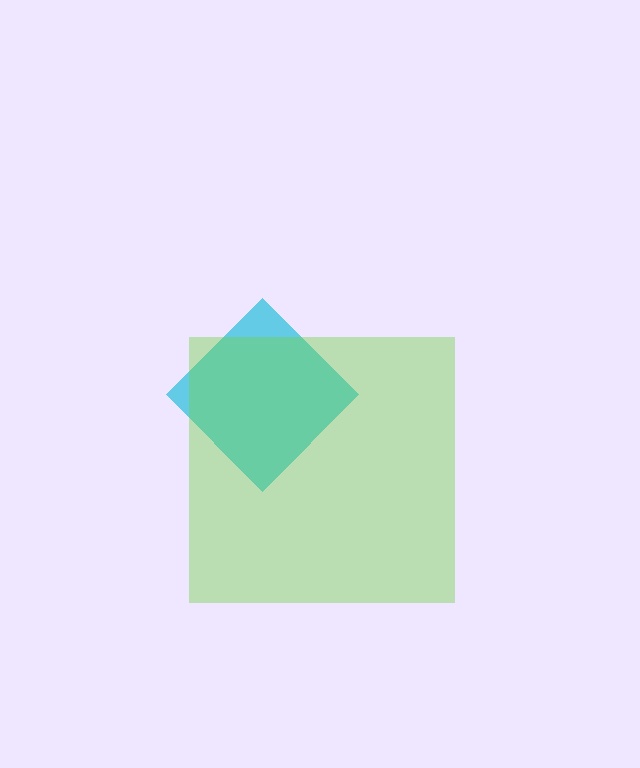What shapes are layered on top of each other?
The layered shapes are: a cyan diamond, a lime square.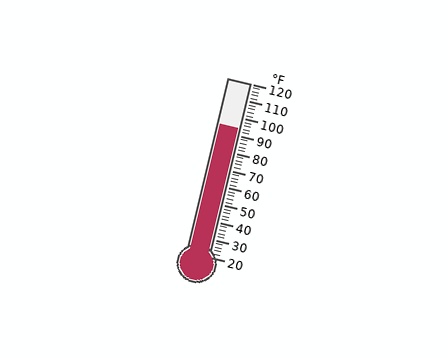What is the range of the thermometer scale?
The thermometer scale ranges from 20°F to 120°F.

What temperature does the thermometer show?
The thermometer shows approximately 94°F.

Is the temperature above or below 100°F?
The temperature is below 100°F.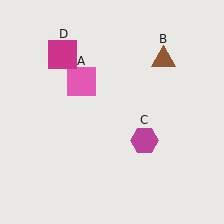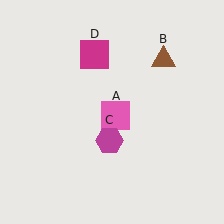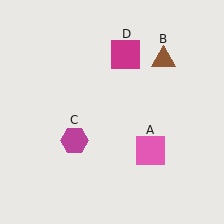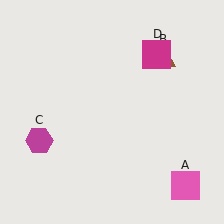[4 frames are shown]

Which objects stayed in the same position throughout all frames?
Brown triangle (object B) remained stationary.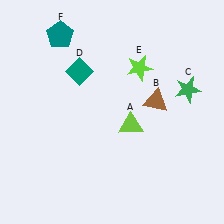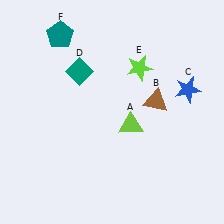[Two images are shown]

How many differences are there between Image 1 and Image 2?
There is 1 difference between the two images.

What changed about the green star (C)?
In Image 1, C is green. In Image 2, it changed to blue.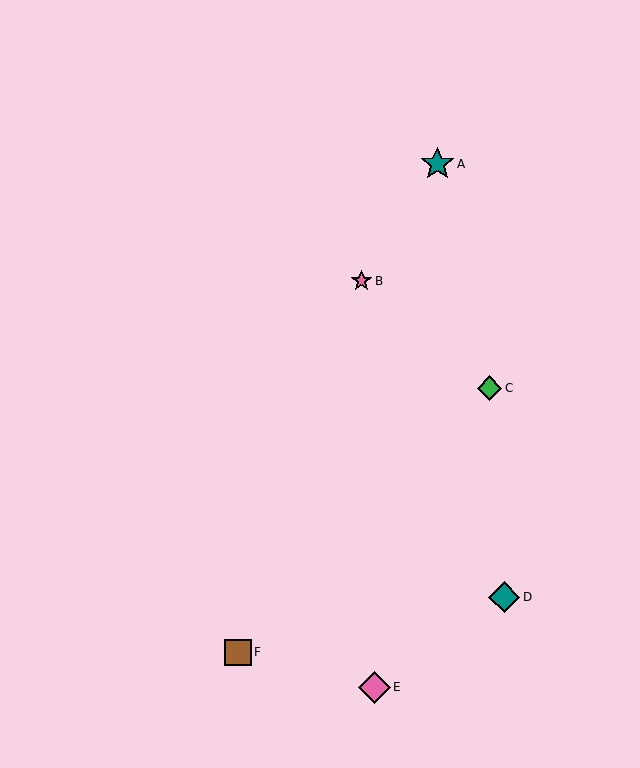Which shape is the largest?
The teal star (labeled A) is the largest.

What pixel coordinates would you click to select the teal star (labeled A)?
Click at (437, 164) to select the teal star A.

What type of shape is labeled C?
Shape C is a green diamond.